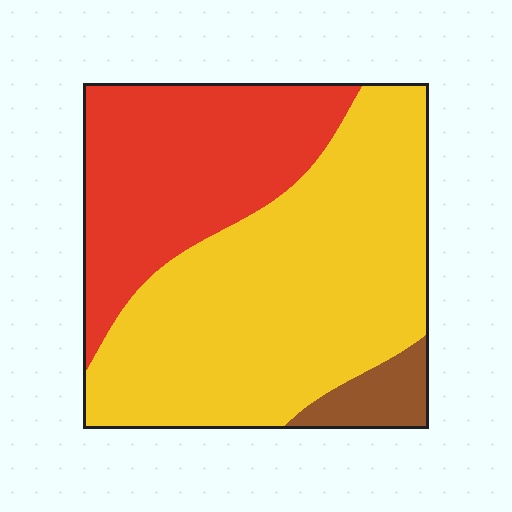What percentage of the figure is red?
Red takes up between a quarter and a half of the figure.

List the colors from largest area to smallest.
From largest to smallest: yellow, red, brown.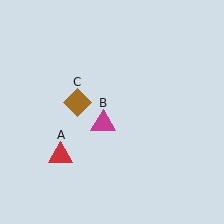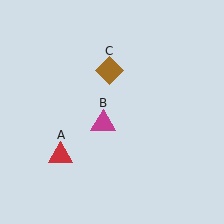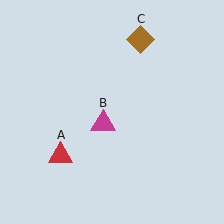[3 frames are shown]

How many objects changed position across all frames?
1 object changed position: brown diamond (object C).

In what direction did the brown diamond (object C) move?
The brown diamond (object C) moved up and to the right.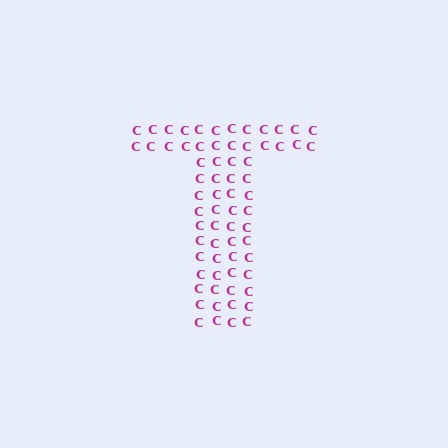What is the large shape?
The large shape is the letter T.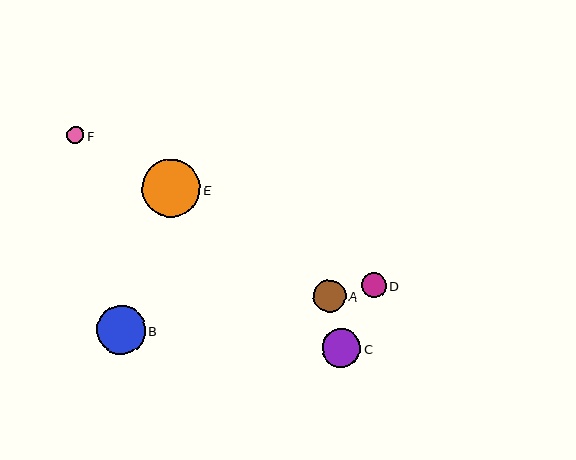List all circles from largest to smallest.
From largest to smallest: E, B, C, A, D, F.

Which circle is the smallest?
Circle F is the smallest with a size of approximately 17 pixels.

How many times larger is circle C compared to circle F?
Circle C is approximately 2.3 times the size of circle F.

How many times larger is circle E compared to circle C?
Circle E is approximately 1.5 times the size of circle C.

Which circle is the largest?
Circle E is the largest with a size of approximately 58 pixels.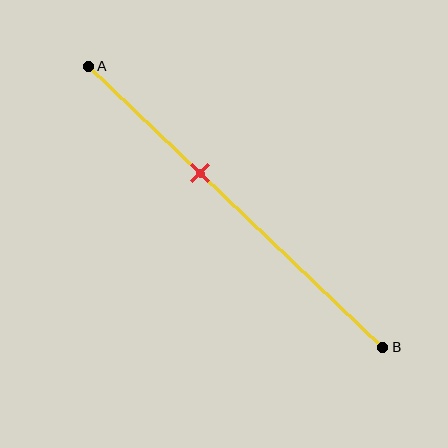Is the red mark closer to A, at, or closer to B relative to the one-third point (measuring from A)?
The red mark is closer to point B than the one-third point of segment AB.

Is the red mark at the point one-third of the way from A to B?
No, the mark is at about 40% from A, not at the 33% one-third point.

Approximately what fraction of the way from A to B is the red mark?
The red mark is approximately 40% of the way from A to B.